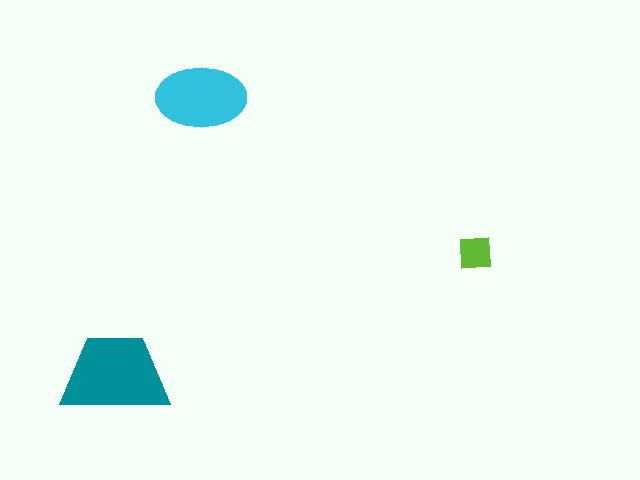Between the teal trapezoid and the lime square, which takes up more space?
The teal trapezoid.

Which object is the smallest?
The lime square.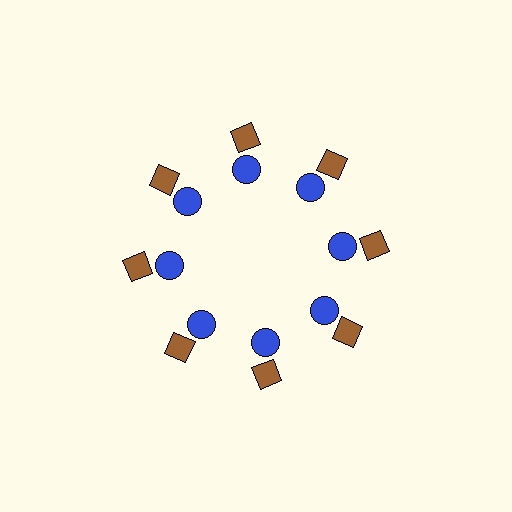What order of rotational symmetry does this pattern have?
This pattern has 8-fold rotational symmetry.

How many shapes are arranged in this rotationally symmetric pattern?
There are 16 shapes, arranged in 8 groups of 2.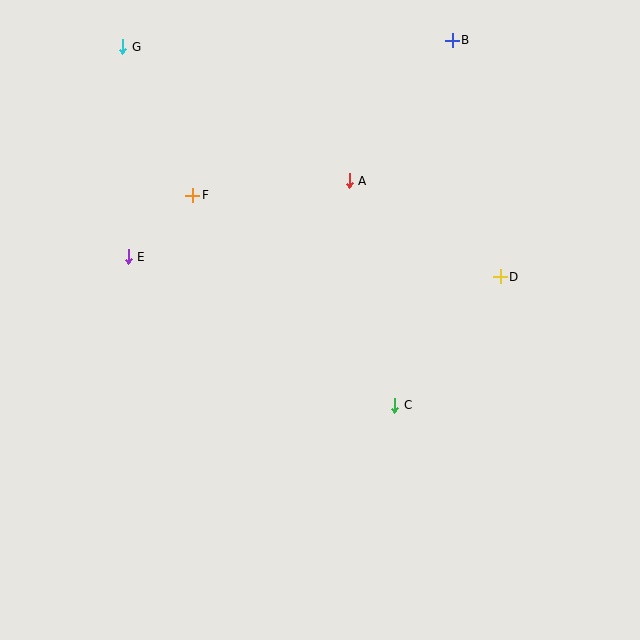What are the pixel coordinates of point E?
Point E is at (128, 257).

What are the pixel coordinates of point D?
Point D is at (500, 277).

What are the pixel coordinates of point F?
Point F is at (193, 195).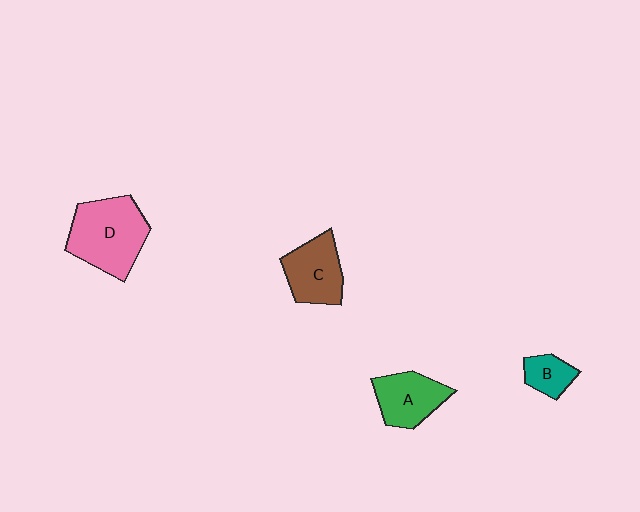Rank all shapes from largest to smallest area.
From largest to smallest: D (pink), C (brown), A (green), B (teal).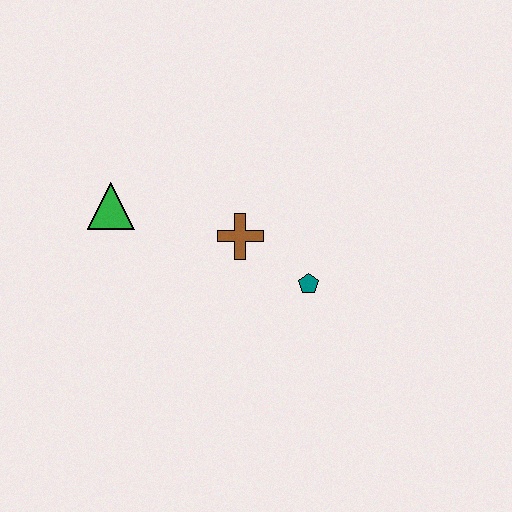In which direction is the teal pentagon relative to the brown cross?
The teal pentagon is to the right of the brown cross.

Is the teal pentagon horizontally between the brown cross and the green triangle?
No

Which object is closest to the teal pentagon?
The brown cross is closest to the teal pentagon.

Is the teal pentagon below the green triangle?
Yes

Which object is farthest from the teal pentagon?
The green triangle is farthest from the teal pentagon.